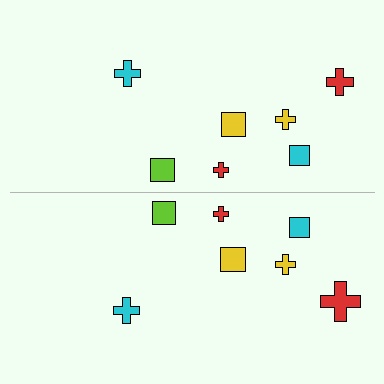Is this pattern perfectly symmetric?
No, the pattern is not perfectly symmetric. The red cross on the bottom side has a different size than its mirror counterpart.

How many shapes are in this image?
There are 14 shapes in this image.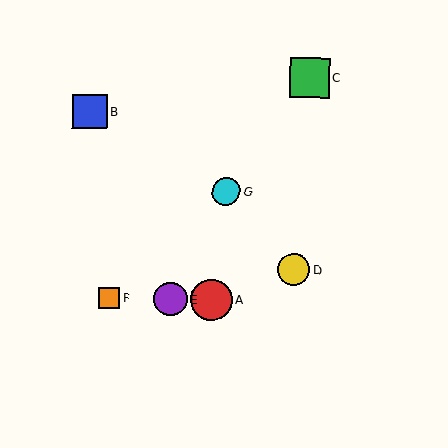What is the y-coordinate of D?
Object D is at y≈270.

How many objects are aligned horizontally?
3 objects (A, E, F) are aligned horizontally.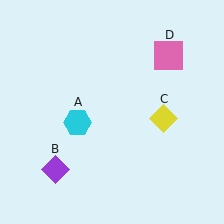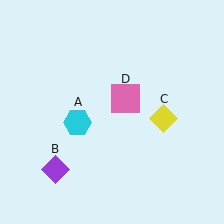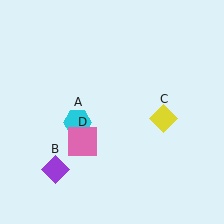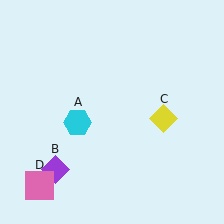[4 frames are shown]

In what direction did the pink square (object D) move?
The pink square (object D) moved down and to the left.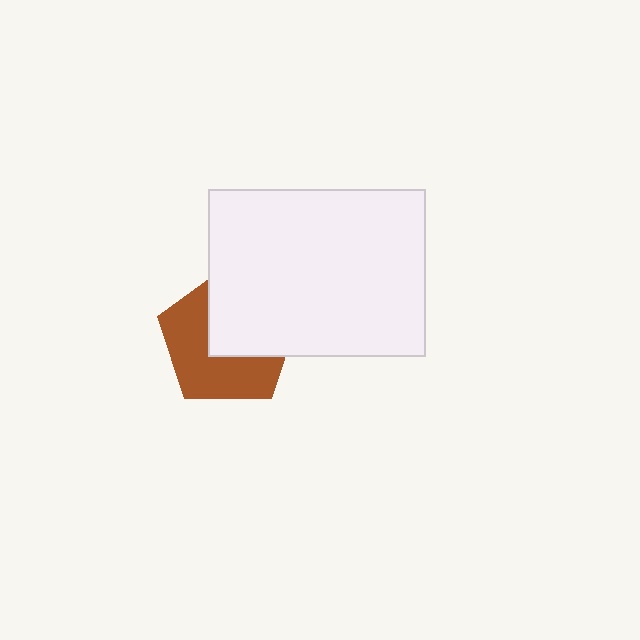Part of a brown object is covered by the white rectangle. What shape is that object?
It is a pentagon.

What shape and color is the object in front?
The object in front is a white rectangle.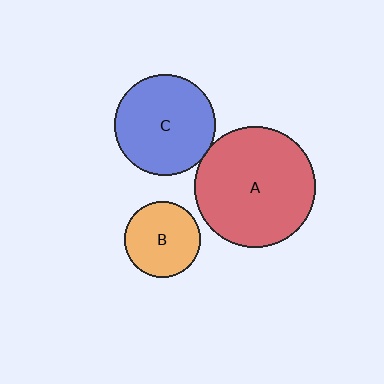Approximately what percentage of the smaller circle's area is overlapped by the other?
Approximately 5%.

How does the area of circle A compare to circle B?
Approximately 2.5 times.